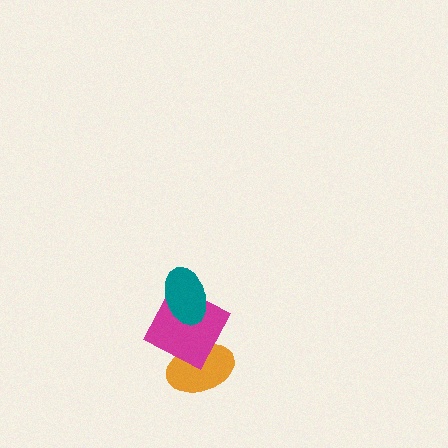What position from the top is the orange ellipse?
The orange ellipse is 3rd from the top.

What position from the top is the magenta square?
The magenta square is 2nd from the top.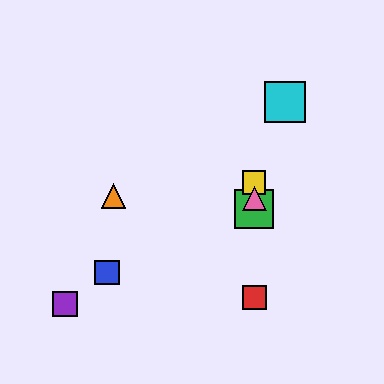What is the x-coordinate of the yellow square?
The yellow square is at x≈254.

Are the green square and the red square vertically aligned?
Yes, both are at x≈254.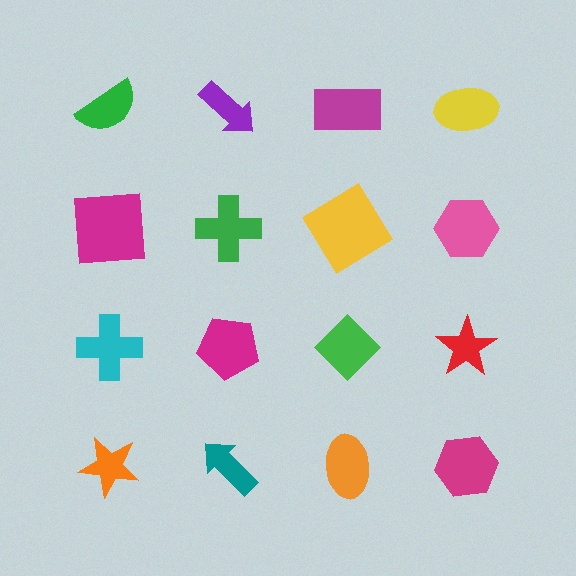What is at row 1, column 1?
A green semicircle.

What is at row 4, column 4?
A magenta hexagon.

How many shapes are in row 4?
4 shapes.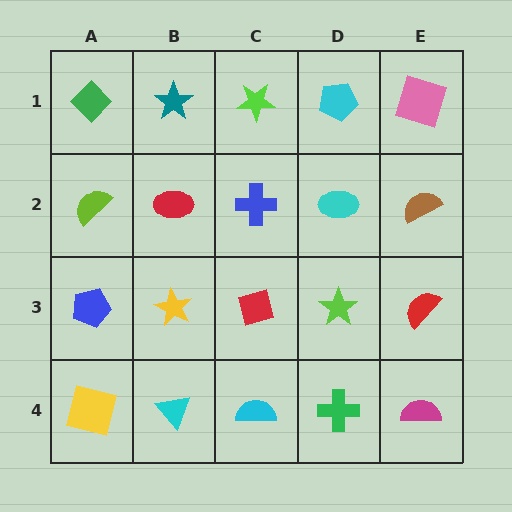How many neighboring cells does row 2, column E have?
3.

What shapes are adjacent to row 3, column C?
A blue cross (row 2, column C), a cyan semicircle (row 4, column C), a yellow star (row 3, column B), a lime star (row 3, column D).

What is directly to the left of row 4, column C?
A cyan triangle.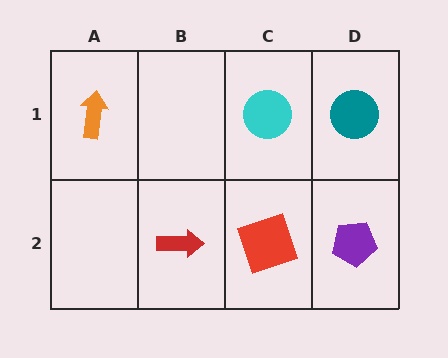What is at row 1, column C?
A cyan circle.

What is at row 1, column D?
A teal circle.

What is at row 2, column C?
A red square.